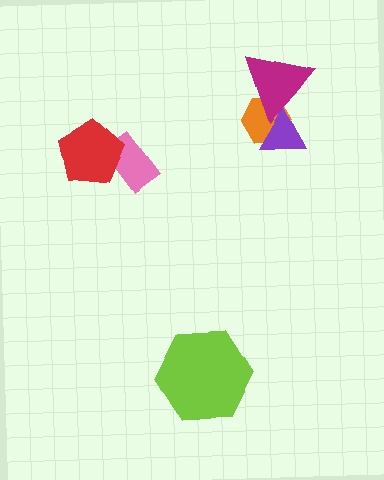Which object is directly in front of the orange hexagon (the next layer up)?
The purple triangle is directly in front of the orange hexagon.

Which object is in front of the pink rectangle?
The red pentagon is in front of the pink rectangle.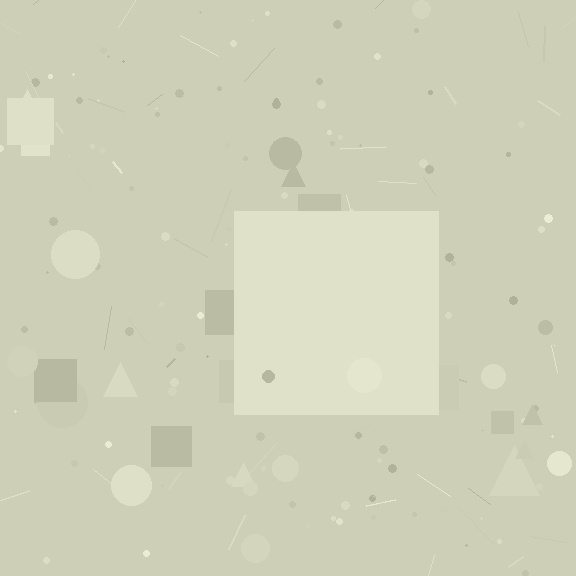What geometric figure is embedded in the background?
A square is embedded in the background.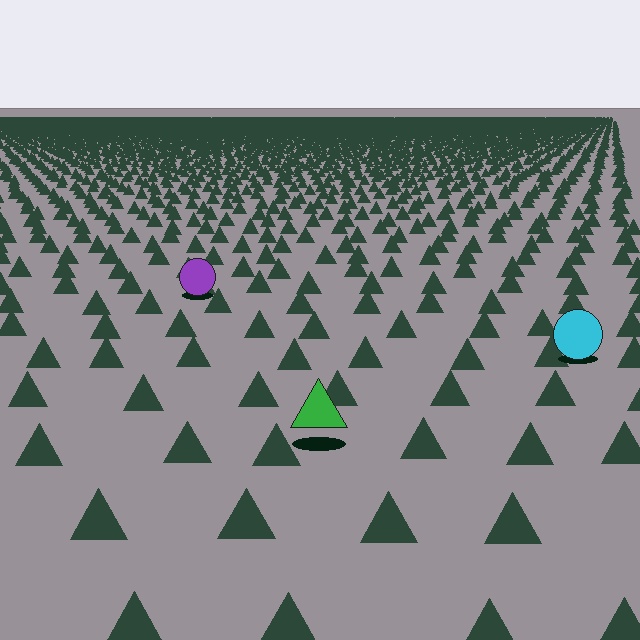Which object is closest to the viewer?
The green triangle is closest. The texture marks near it are larger and more spread out.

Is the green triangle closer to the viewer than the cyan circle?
Yes. The green triangle is closer — you can tell from the texture gradient: the ground texture is coarser near it.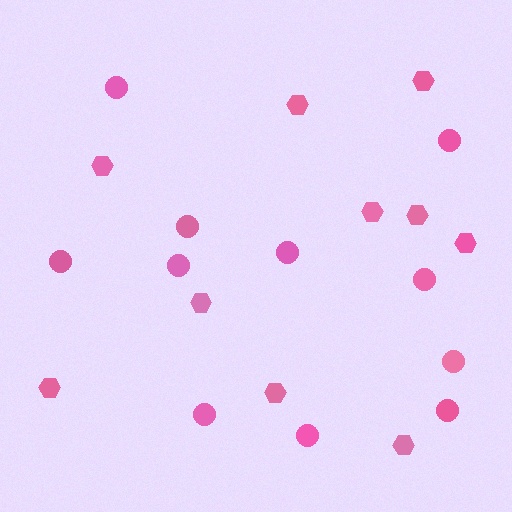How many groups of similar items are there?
There are 2 groups: one group of circles (11) and one group of hexagons (10).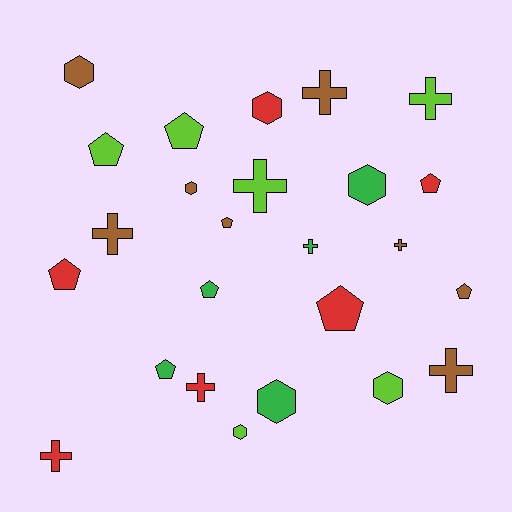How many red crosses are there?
There are 2 red crosses.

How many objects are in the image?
There are 25 objects.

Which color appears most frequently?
Brown, with 8 objects.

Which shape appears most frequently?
Cross, with 9 objects.